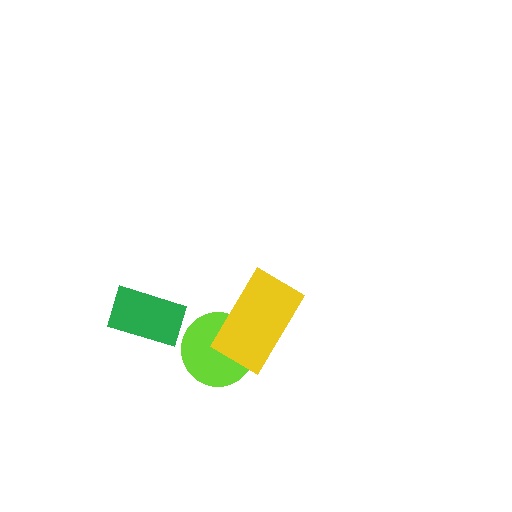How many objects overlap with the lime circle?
1 object overlaps with the lime circle.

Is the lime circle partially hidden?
Yes, it is partially covered by another shape.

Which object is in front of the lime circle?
The yellow rectangle is in front of the lime circle.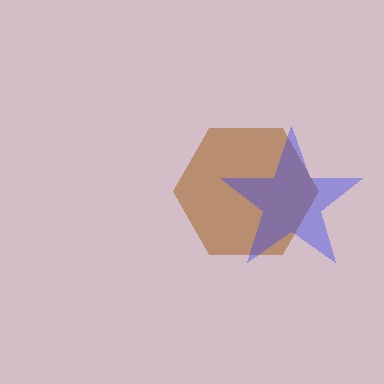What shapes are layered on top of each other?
The layered shapes are: a brown hexagon, a blue star.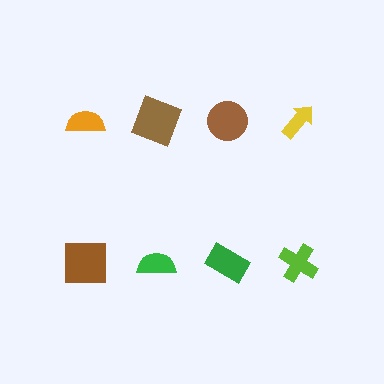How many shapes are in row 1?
4 shapes.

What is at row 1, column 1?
An orange semicircle.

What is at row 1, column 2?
A brown square.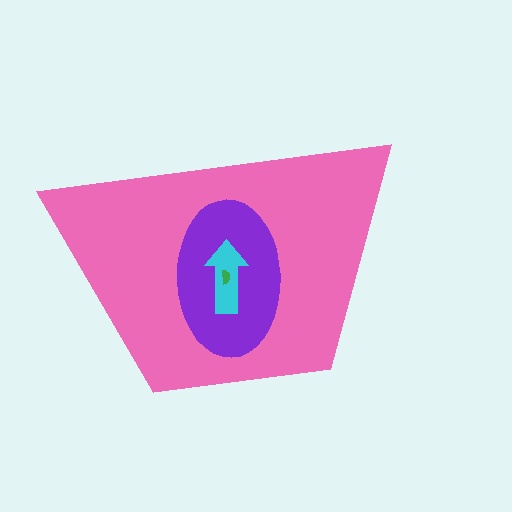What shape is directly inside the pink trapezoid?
The purple ellipse.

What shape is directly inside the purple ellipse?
The cyan arrow.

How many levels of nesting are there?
4.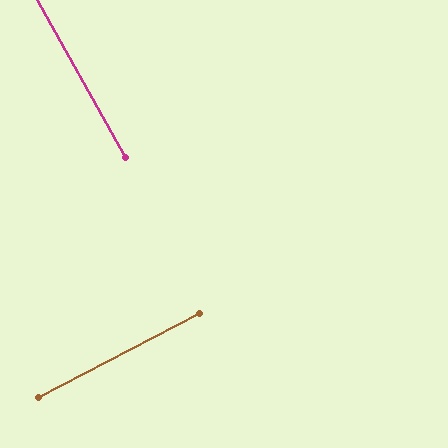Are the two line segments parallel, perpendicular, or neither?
Perpendicular — they meet at approximately 88°.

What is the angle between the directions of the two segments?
Approximately 88 degrees.